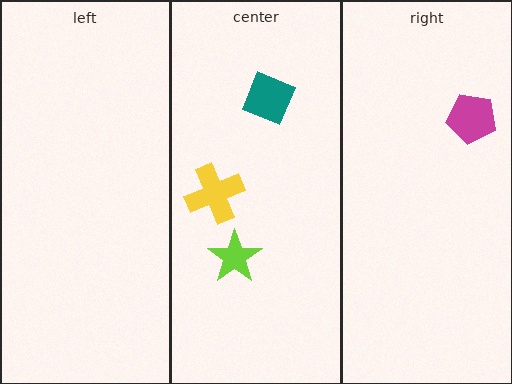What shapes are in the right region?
The magenta pentagon.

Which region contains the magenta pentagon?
The right region.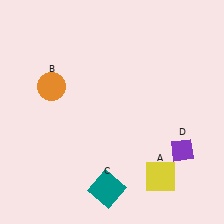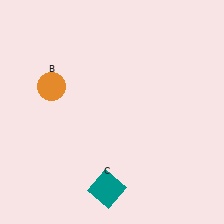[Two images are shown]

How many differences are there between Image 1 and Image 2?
There are 2 differences between the two images.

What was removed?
The purple diamond (D), the yellow square (A) were removed in Image 2.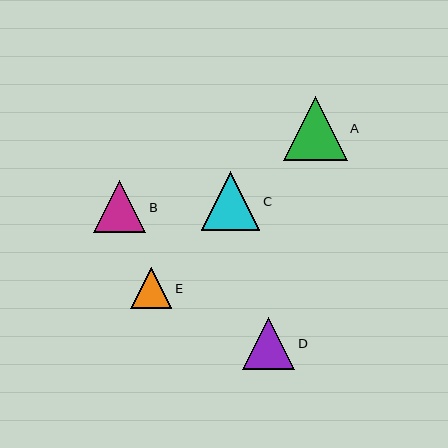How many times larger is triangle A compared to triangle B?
Triangle A is approximately 1.2 times the size of triangle B.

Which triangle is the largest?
Triangle A is the largest with a size of approximately 64 pixels.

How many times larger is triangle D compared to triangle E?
Triangle D is approximately 1.3 times the size of triangle E.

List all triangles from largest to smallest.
From largest to smallest: A, C, B, D, E.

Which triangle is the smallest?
Triangle E is the smallest with a size of approximately 41 pixels.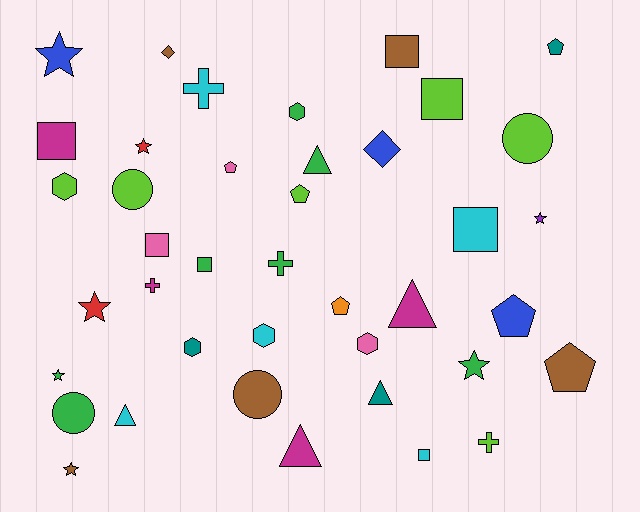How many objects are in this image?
There are 40 objects.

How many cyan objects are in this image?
There are 5 cyan objects.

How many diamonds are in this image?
There are 2 diamonds.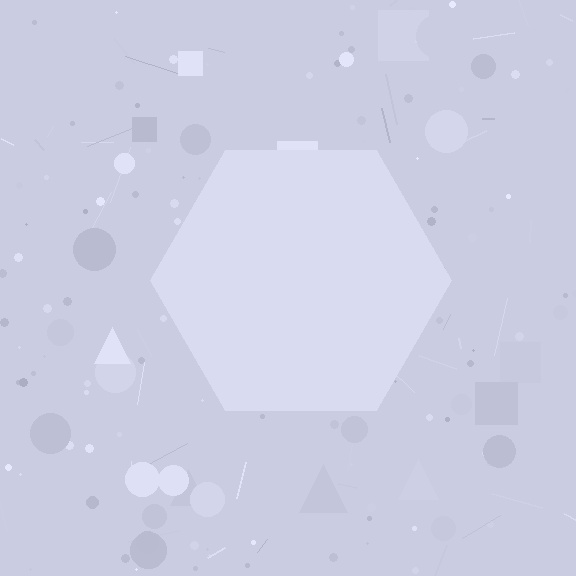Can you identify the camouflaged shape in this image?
The camouflaged shape is a hexagon.